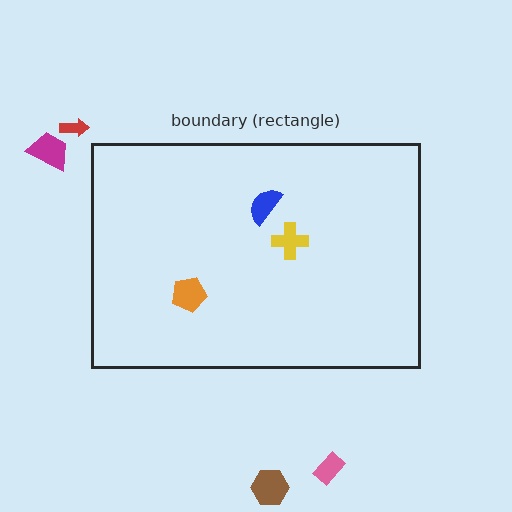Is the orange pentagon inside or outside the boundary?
Inside.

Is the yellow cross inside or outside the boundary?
Inside.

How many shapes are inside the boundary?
3 inside, 4 outside.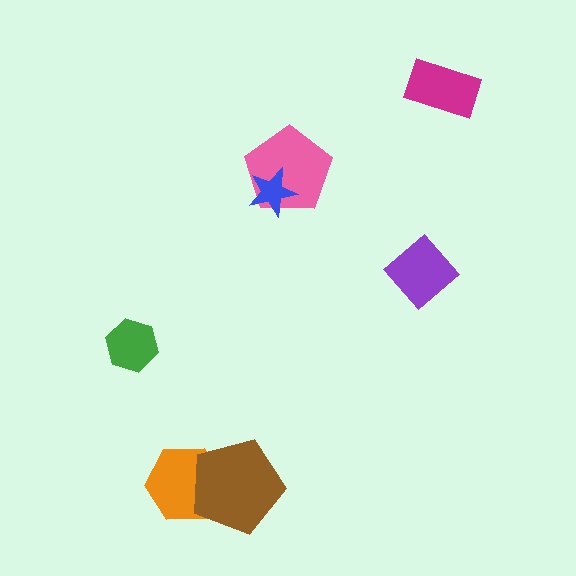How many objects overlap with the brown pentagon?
1 object overlaps with the brown pentagon.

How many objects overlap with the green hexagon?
0 objects overlap with the green hexagon.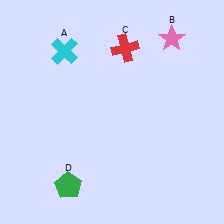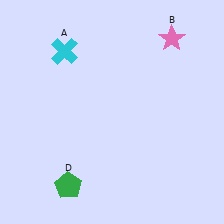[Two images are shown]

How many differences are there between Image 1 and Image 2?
There is 1 difference between the two images.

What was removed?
The red cross (C) was removed in Image 2.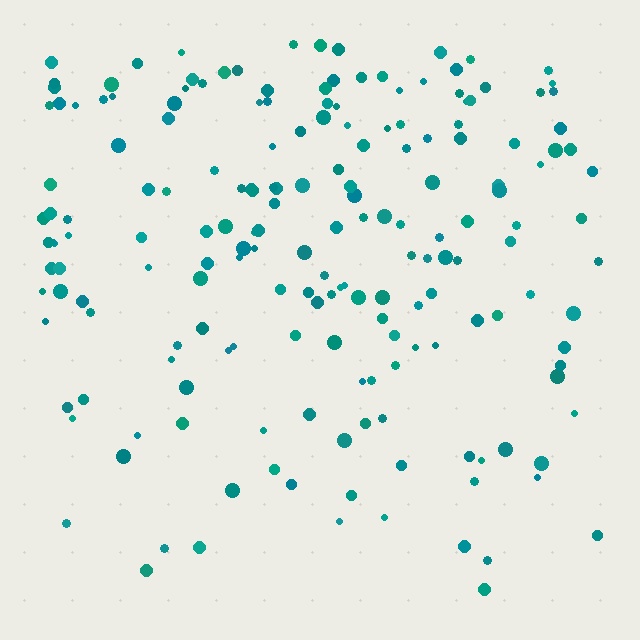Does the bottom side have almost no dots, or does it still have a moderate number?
Still a moderate number, just noticeably fewer than the top.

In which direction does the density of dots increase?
From bottom to top, with the top side densest.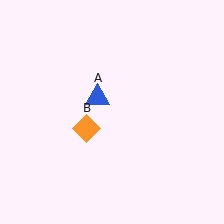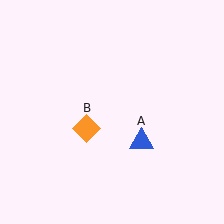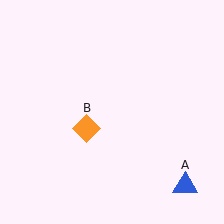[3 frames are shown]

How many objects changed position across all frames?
1 object changed position: blue triangle (object A).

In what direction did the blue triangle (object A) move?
The blue triangle (object A) moved down and to the right.